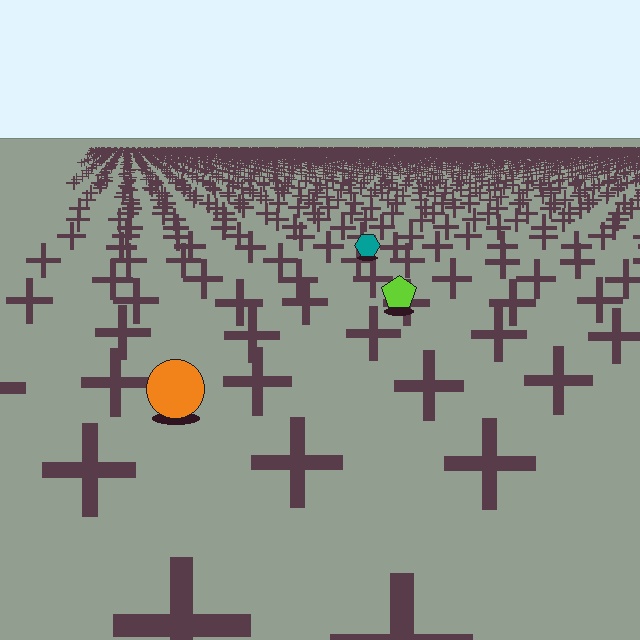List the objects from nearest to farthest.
From nearest to farthest: the orange circle, the lime pentagon, the teal hexagon.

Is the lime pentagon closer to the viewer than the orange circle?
No. The orange circle is closer — you can tell from the texture gradient: the ground texture is coarser near it.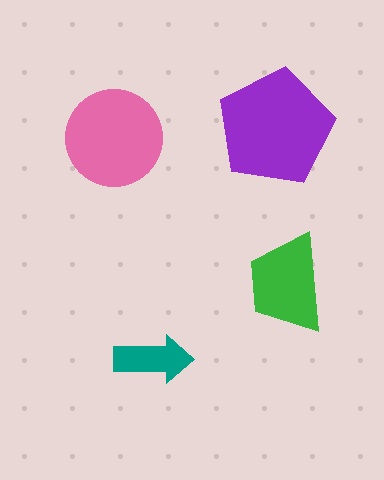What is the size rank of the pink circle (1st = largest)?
2nd.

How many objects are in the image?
There are 4 objects in the image.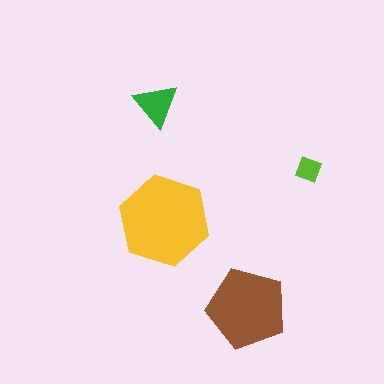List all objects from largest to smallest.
The yellow hexagon, the brown pentagon, the green triangle, the lime diamond.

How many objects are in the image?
There are 4 objects in the image.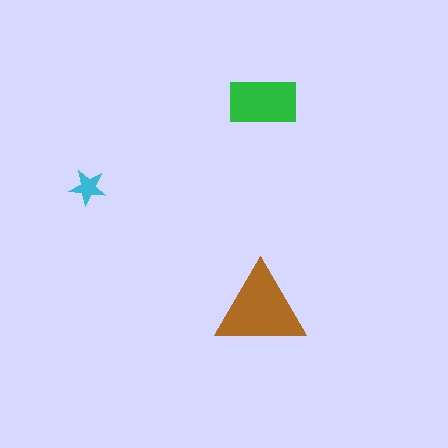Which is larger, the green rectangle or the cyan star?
The green rectangle.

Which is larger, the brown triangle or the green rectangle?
The brown triangle.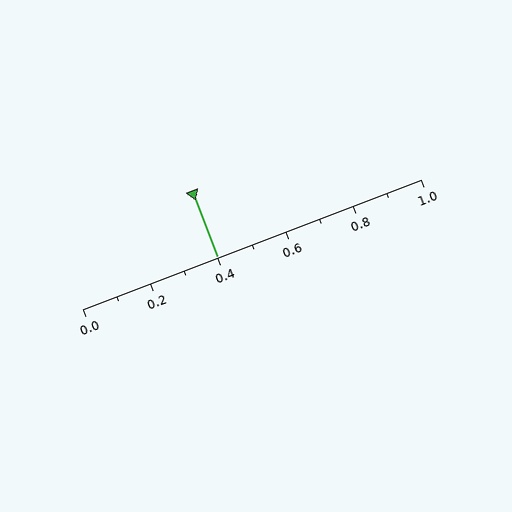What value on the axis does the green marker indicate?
The marker indicates approximately 0.4.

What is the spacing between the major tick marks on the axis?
The major ticks are spaced 0.2 apart.